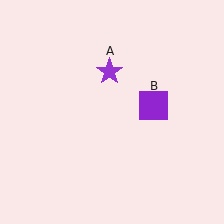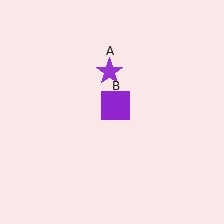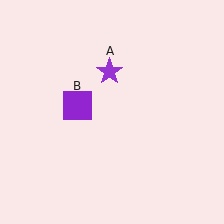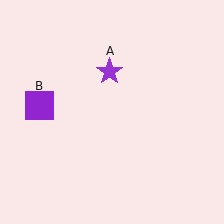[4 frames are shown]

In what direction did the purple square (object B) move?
The purple square (object B) moved left.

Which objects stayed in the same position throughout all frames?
Purple star (object A) remained stationary.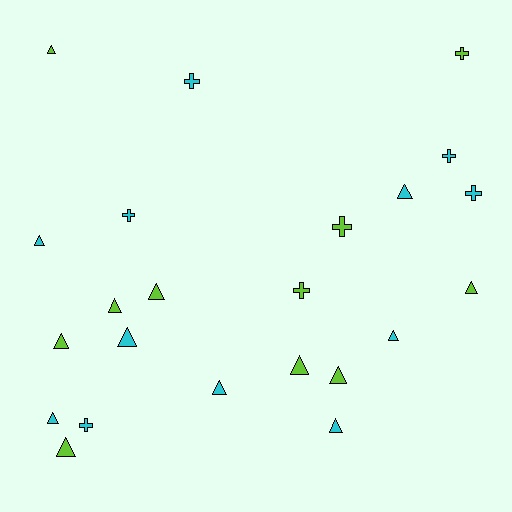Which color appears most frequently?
Cyan, with 12 objects.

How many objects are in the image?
There are 23 objects.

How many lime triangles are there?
There are 8 lime triangles.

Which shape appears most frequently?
Triangle, with 15 objects.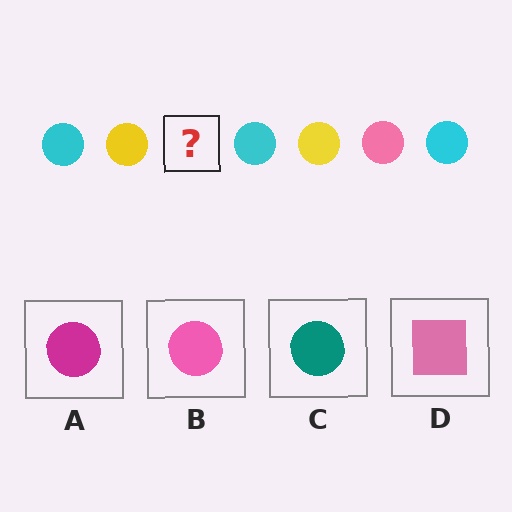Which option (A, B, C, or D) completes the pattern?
B.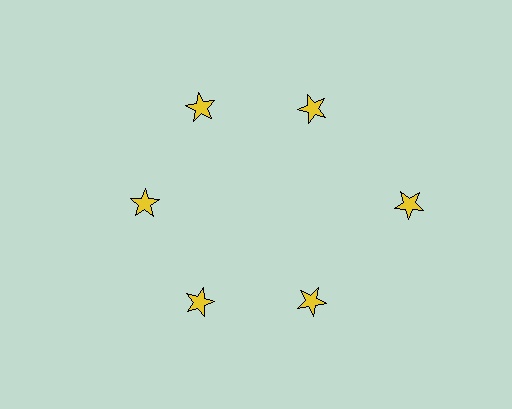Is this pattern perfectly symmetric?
No. The 6 yellow stars are arranged in a ring, but one element near the 3 o'clock position is pushed outward from the center, breaking the 6-fold rotational symmetry.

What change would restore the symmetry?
The symmetry would be restored by moving it inward, back onto the ring so that all 6 stars sit at equal angles and equal distance from the center.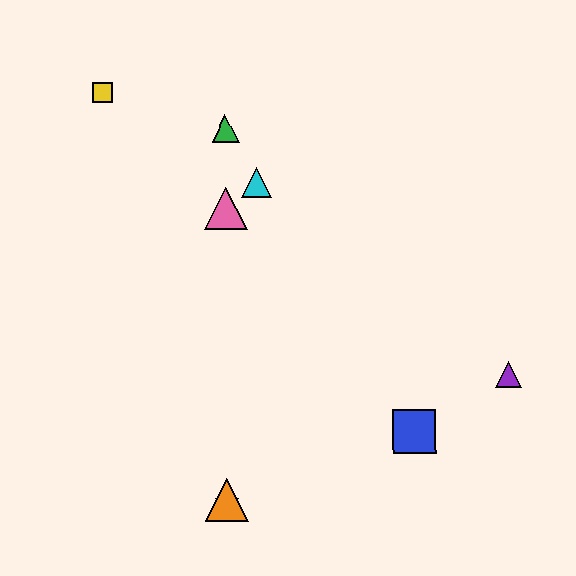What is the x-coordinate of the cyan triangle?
The cyan triangle is at x≈256.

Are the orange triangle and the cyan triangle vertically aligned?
No, the orange triangle is at x≈227 and the cyan triangle is at x≈256.